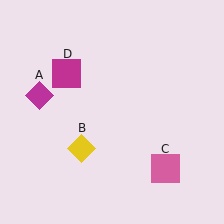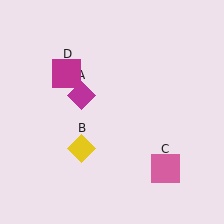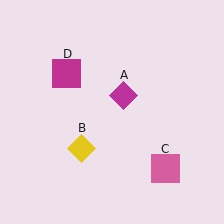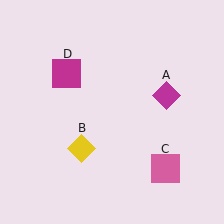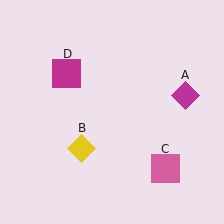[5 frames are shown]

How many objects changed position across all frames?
1 object changed position: magenta diamond (object A).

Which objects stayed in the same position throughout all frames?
Yellow diamond (object B) and pink square (object C) and magenta square (object D) remained stationary.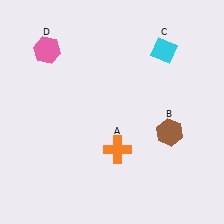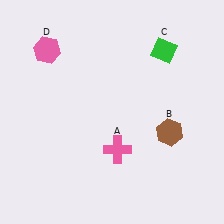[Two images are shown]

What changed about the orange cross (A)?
In Image 1, A is orange. In Image 2, it changed to pink.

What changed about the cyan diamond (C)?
In Image 1, C is cyan. In Image 2, it changed to green.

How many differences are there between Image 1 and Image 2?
There are 2 differences between the two images.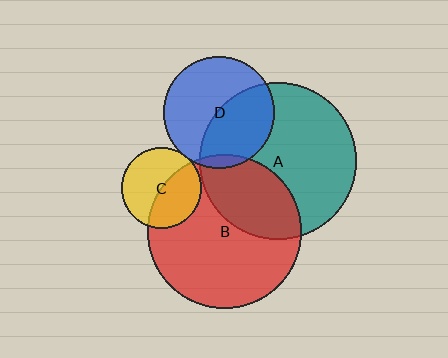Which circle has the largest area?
Circle A (teal).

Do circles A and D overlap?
Yes.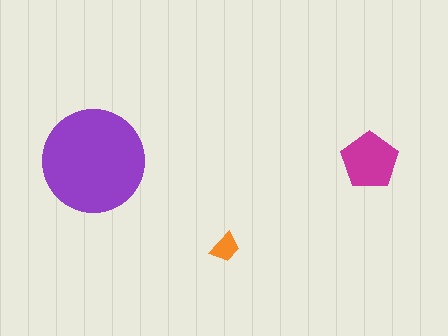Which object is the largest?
The purple circle.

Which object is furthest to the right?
The magenta pentagon is rightmost.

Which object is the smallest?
The orange trapezoid.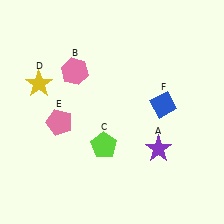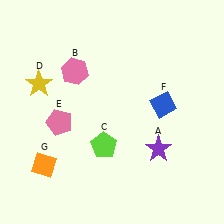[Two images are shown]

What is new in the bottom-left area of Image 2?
An orange diamond (G) was added in the bottom-left area of Image 2.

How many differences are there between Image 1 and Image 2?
There is 1 difference between the two images.